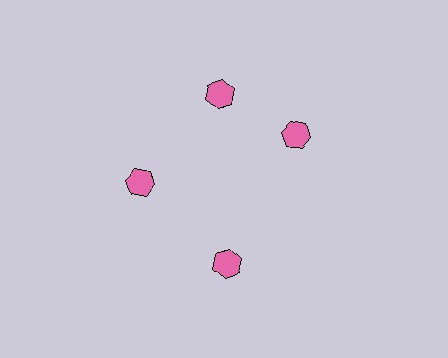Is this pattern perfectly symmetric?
No. The 4 pink hexagons are arranged in a ring, but one element near the 3 o'clock position is rotated out of alignment along the ring, breaking the 4-fold rotational symmetry.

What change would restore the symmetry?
The symmetry would be restored by rotating it back into even spacing with its neighbors so that all 4 hexagons sit at equal angles and equal distance from the center.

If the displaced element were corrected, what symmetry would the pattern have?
It would have 4-fold rotational symmetry — the pattern would map onto itself every 90 degrees.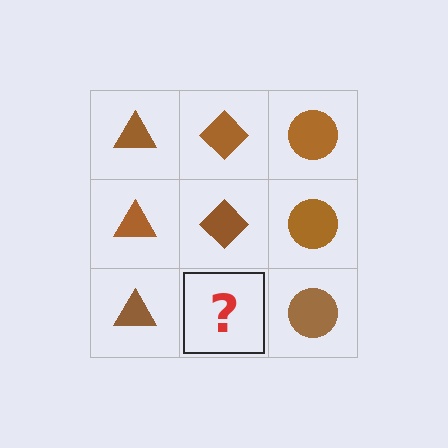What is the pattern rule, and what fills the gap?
The rule is that each column has a consistent shape. The gap should be filled with a brown diamond.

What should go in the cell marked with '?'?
The missing cell should contain a brown diamond.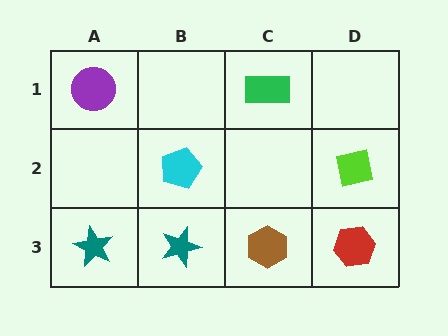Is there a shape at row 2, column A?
No, that cell is empty.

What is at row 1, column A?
A purple circle.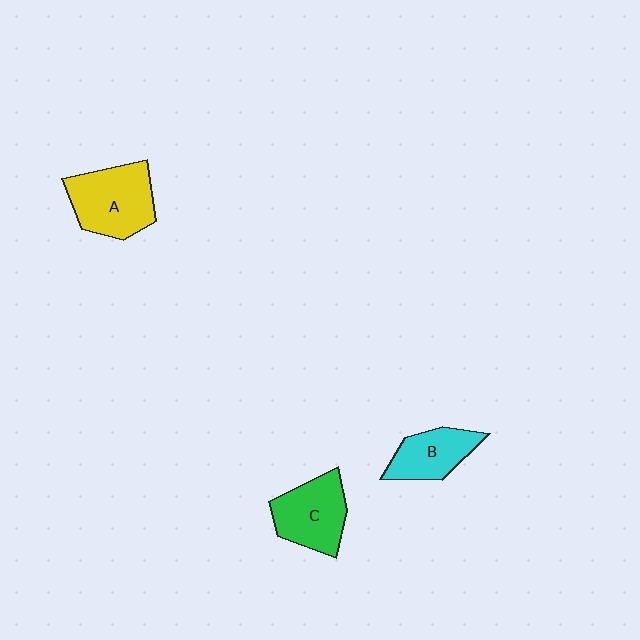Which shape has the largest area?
Shape A (yellow).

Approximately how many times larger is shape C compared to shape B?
Approximately 1.3 times.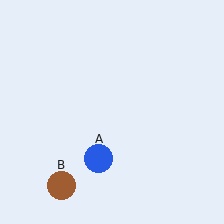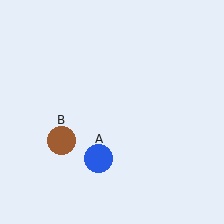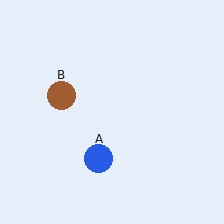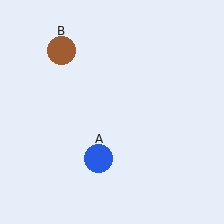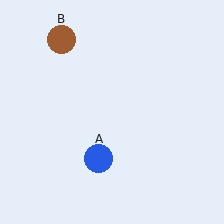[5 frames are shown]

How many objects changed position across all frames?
1 object changed position: brown circle (object B).